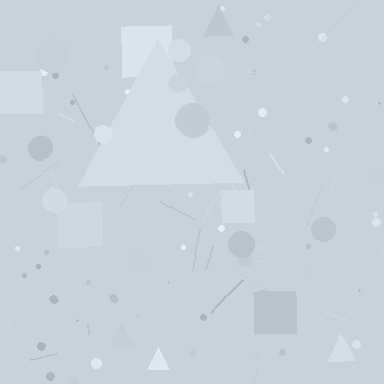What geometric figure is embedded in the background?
A triangle is embedded in the background.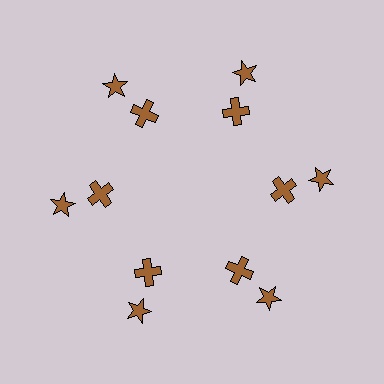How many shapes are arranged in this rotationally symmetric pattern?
There are 12 shapes, arranged in 6 groups of 2.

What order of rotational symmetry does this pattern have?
This pattern has 6-fold rotational symmetry.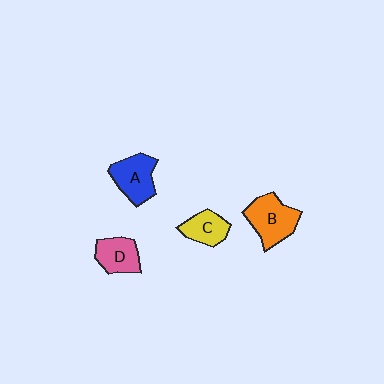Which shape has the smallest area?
Shape C (yellow).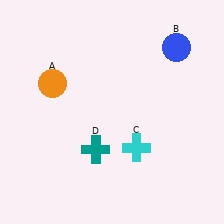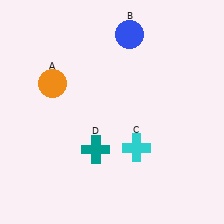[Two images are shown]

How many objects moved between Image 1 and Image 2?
1 object moved between the two images.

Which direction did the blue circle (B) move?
The blue circle (B) moved left.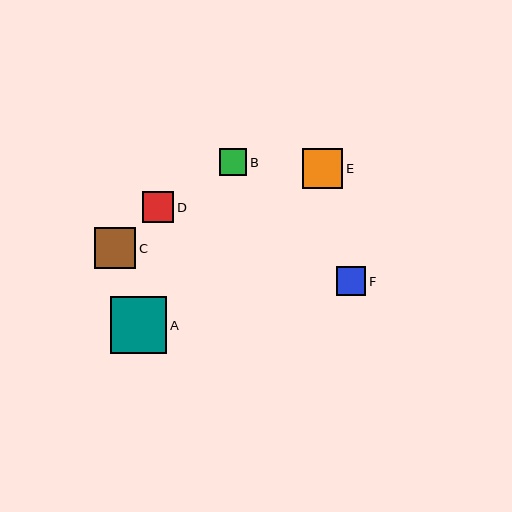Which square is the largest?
Square A is the largest with a size of approximately 56 pixels.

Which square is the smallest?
Square B is the smallest with a size of approximately 28 pixels.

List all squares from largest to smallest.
From largest to smallest: A, C, E, D, F, B.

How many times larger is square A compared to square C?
Square A is approximately 1.4 times the size of square C.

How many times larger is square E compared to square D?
Square E is approximately 1.3 times the size of square D.